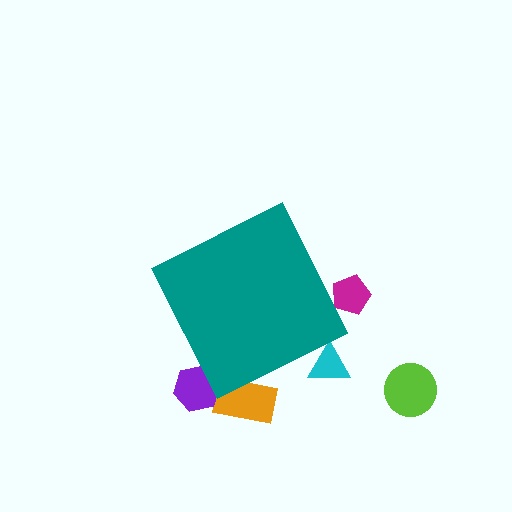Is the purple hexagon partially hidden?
Yes, the purple hexagon is partially hidden behind the teal diamond.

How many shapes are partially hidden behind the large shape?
4 shapes are partially hidden.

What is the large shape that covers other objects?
A teal diamond.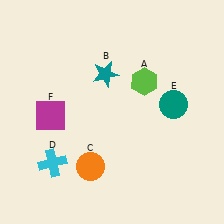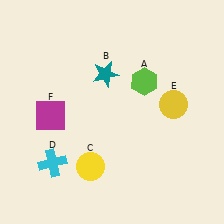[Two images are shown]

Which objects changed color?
C changed from orange to yellow. E changed from teal to yellow.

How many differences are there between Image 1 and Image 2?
There are 2 differences between the two images.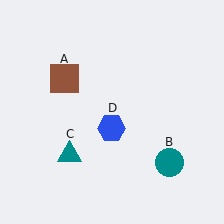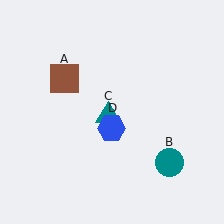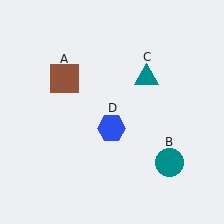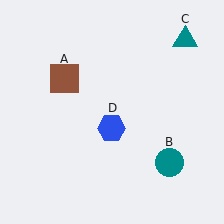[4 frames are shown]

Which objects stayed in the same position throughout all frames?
Brown square (object A) and teal circle (object B) and blue hexagon (object D) remained stationary.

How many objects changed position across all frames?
1 object changed position: teal triangle (object C).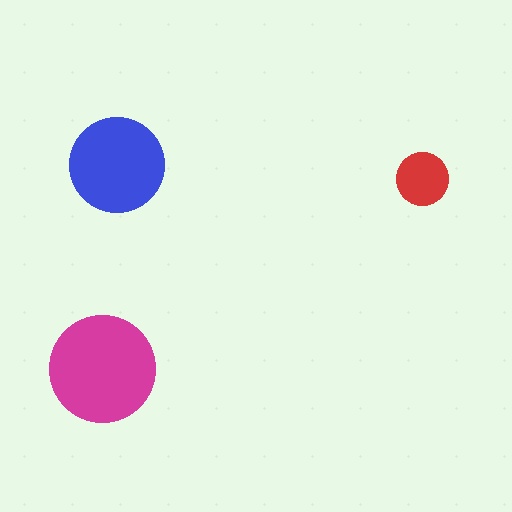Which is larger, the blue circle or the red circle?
The blue one.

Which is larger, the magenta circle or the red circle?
The magenta one.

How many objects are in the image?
There are 3 objects in the image.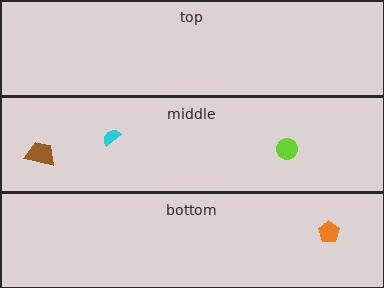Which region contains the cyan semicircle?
The middle region.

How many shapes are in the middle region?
3.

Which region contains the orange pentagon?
The bottom region.